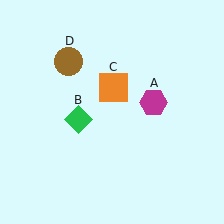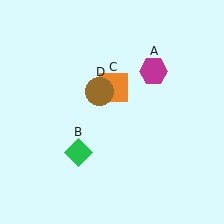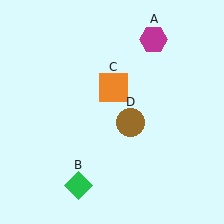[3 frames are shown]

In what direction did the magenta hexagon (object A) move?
The magenta hexagon (object A) moved up.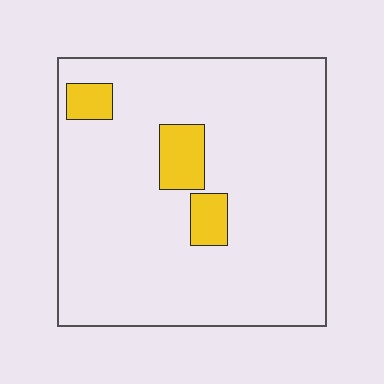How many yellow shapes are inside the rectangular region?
3.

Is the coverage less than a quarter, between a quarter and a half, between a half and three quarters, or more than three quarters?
Less than a quarter.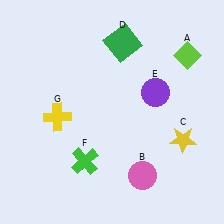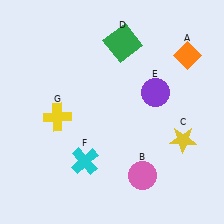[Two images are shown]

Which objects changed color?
A changed from lime to orange. F changed from green to cyan.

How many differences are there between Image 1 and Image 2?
There are 2 differences between the two images.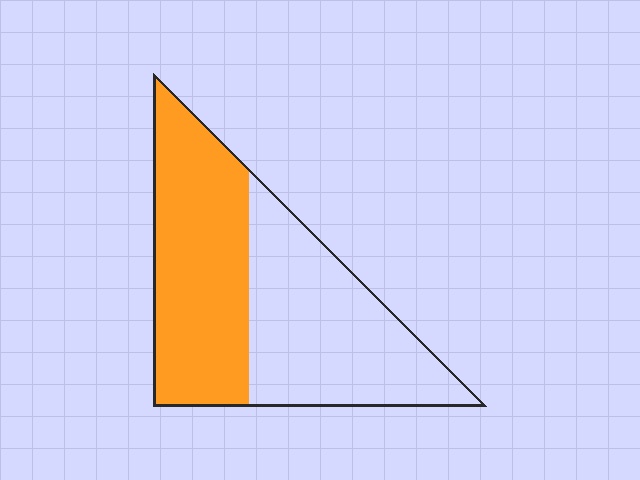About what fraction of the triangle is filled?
About one half (1/2).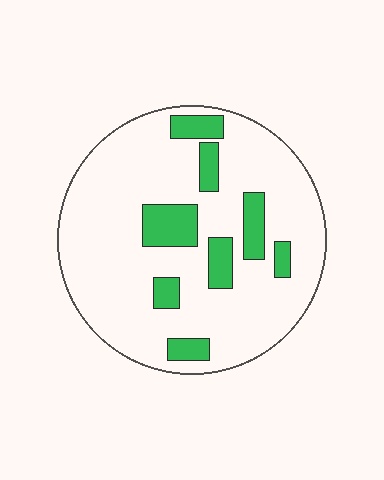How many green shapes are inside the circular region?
8.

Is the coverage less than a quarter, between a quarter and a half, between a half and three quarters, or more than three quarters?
Less than a quarter.